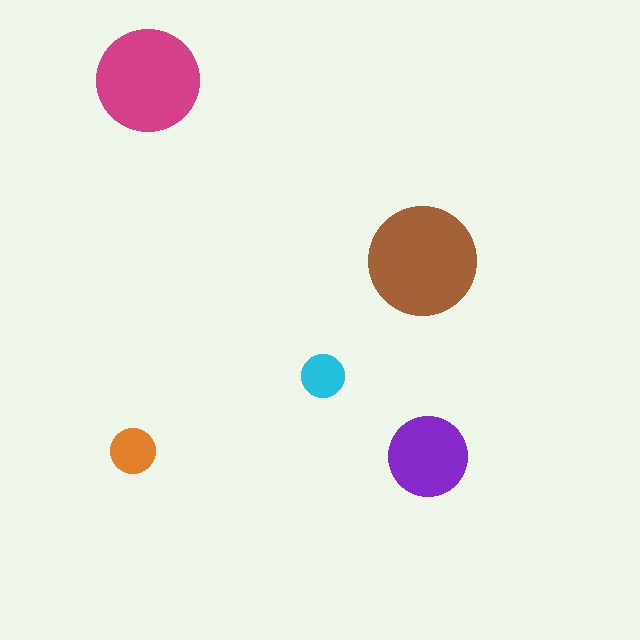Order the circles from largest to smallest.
the brown one, the magenta one, the purple one, the orange one, the cyan one.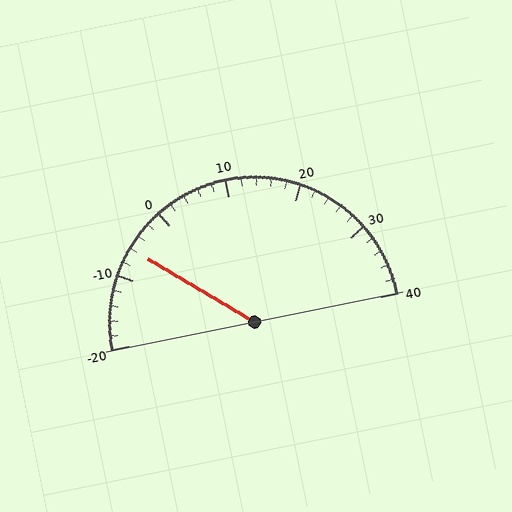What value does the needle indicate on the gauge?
The needle indicates approximately -6.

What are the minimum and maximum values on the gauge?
The gauge ranges from -20 to 40.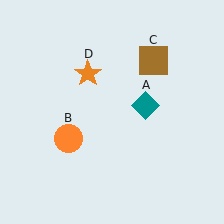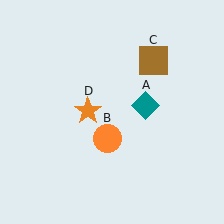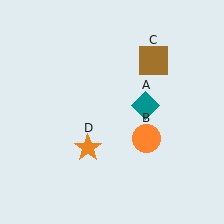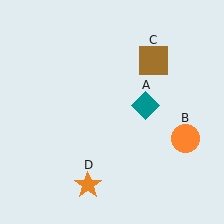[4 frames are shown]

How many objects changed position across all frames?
2 objects changed position: orange circle (object B), orange star (object D).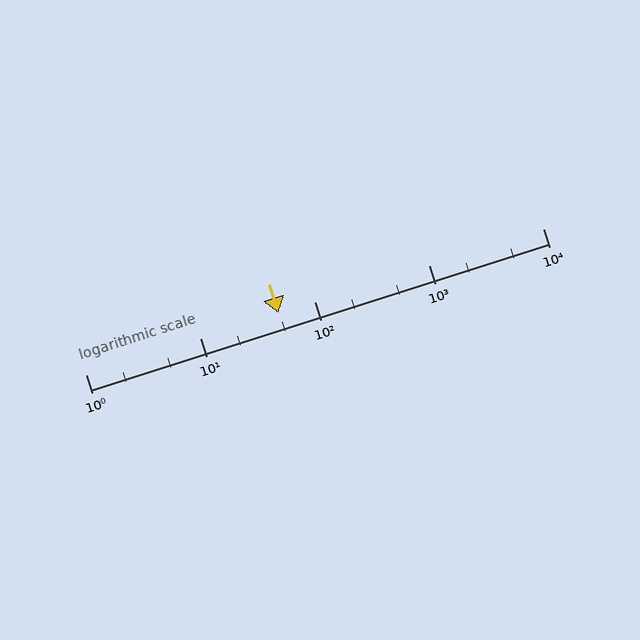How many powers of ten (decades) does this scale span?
The scale spans 4 decades, from 1 to 10000.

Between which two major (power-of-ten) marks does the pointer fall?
The pointer is between 10 and 100.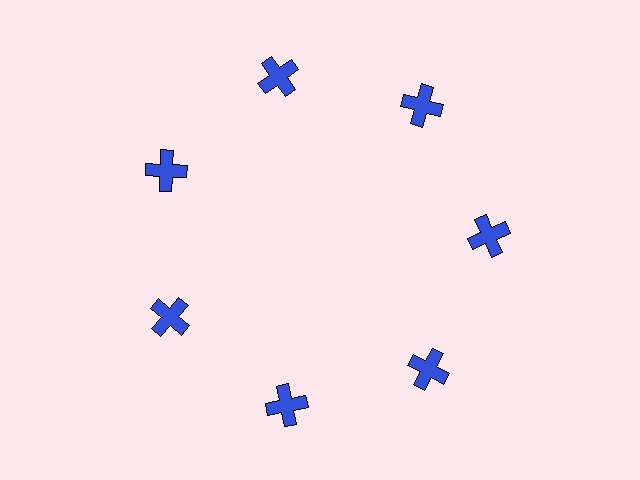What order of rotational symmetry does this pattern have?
This pattern has 7-fold rotational symmetry.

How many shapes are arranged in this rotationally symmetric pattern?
There are 7 shapes, arranged in 7 groups of 1.